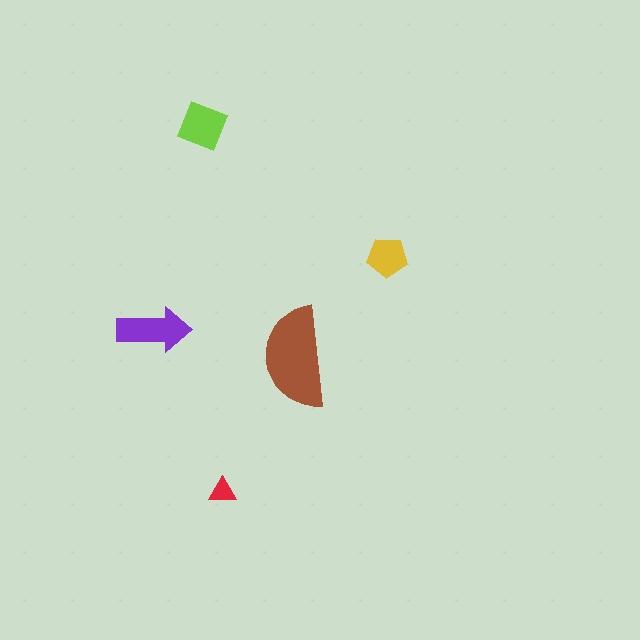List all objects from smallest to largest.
The red triangle, the yellow pentagon, the lime diamond, the purple arrow, the brown semicircle.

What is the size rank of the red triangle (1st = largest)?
5th.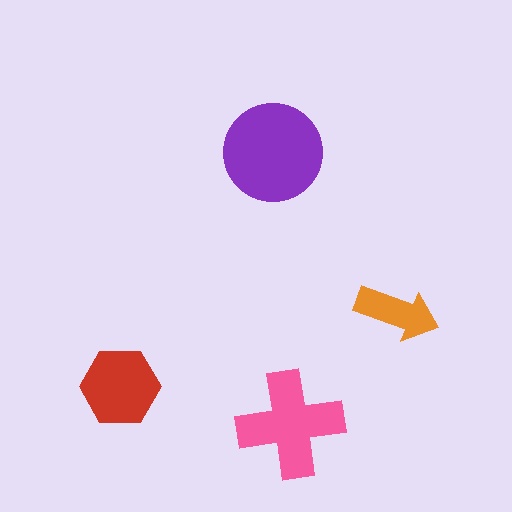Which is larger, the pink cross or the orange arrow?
The pink cross.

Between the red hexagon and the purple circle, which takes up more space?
The purple circle.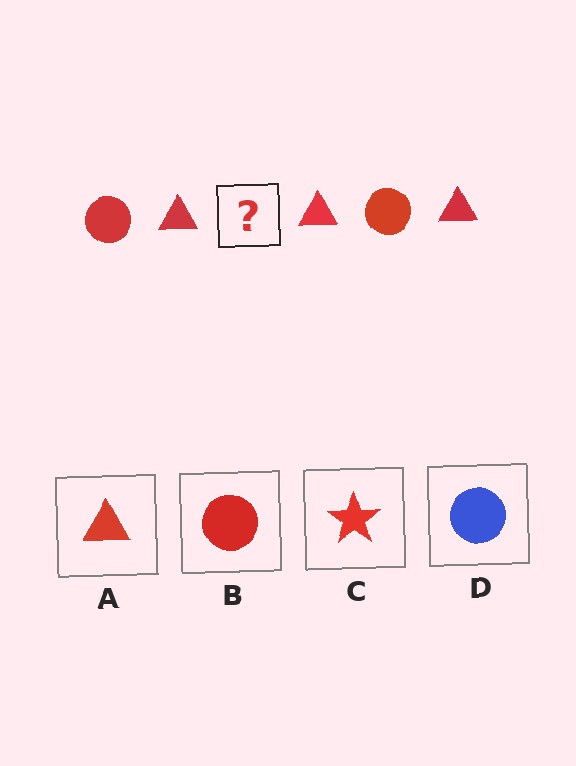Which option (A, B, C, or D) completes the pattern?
B.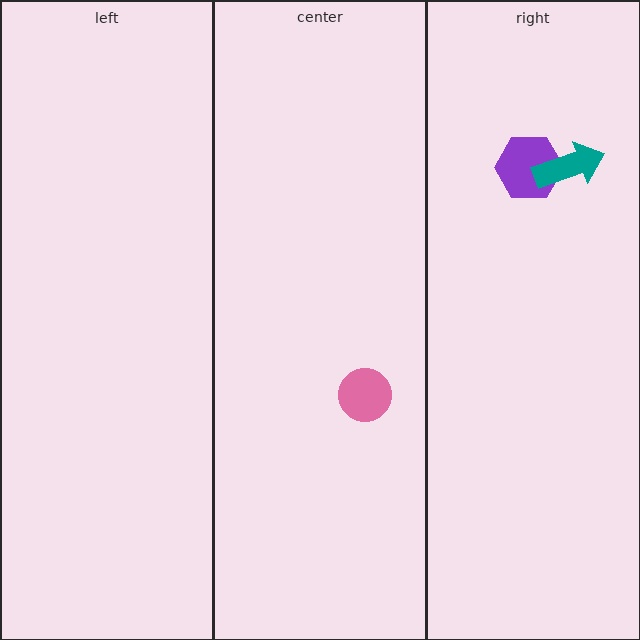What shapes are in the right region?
The purple hexagon, the teal arrow.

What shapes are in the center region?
The pink circle.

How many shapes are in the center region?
1.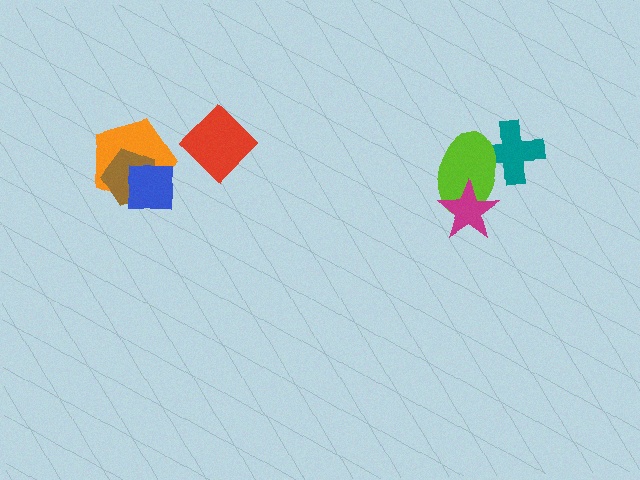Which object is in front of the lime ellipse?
The magenta star is in front of the lime ellipse.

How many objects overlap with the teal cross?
1 object overlaps with the teal cross.